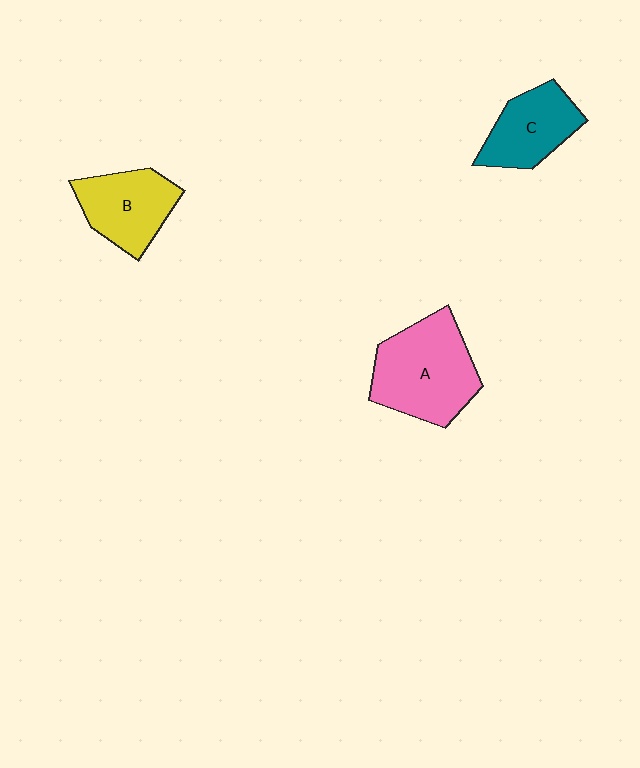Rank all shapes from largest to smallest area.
From largest to smallest: A (pink), B (yellow), C (teal).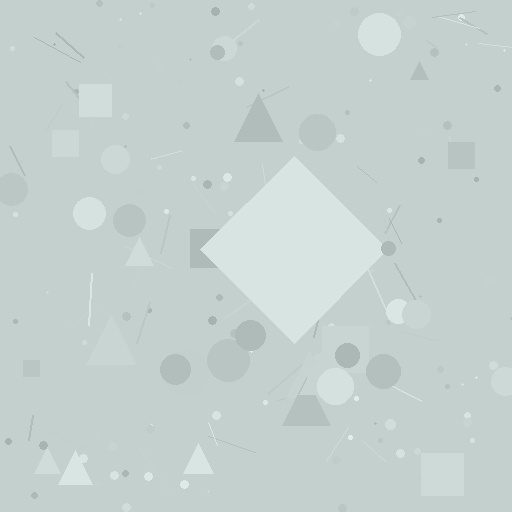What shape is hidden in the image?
A diamond is hidden in the image.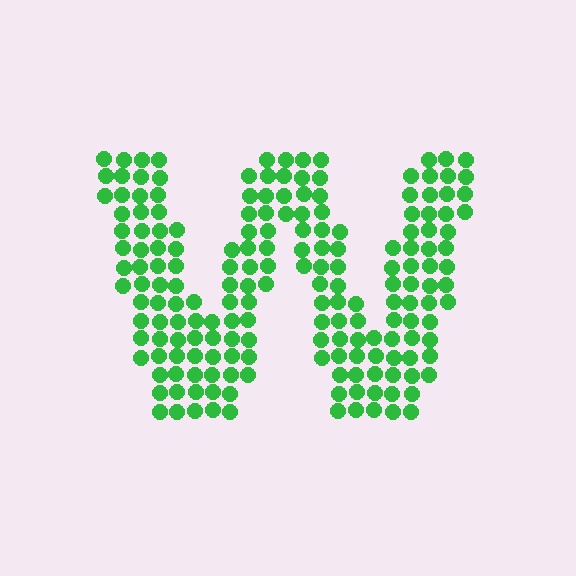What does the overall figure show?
The overall figure shows the letter W.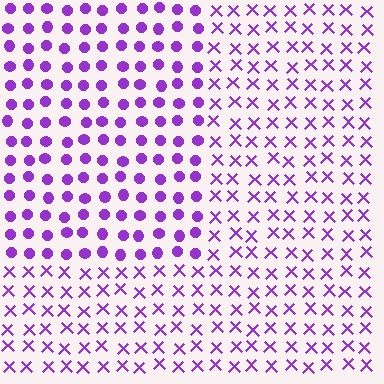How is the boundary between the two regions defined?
The boundary is defined by a change in element shape: circles inside vs. X marks outside. All elements share the same color and spacing.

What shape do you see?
I see a rectangle.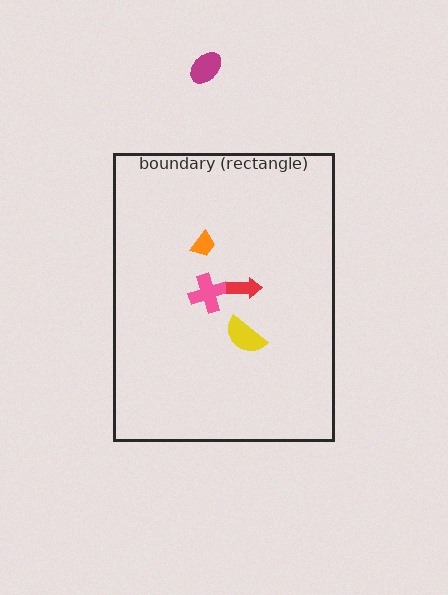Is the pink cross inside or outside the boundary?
Inside.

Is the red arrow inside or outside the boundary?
Inside.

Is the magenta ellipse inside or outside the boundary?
Outside.